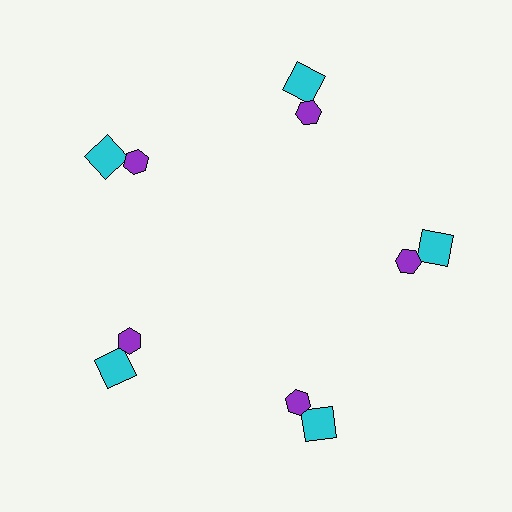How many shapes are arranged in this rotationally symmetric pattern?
There are 10 shapes, arranged in 5 groups of 2.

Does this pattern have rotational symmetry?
Yes, this pattern has 5-fold rotational symmetry. It looks the same after rotating 72 degrees around the center.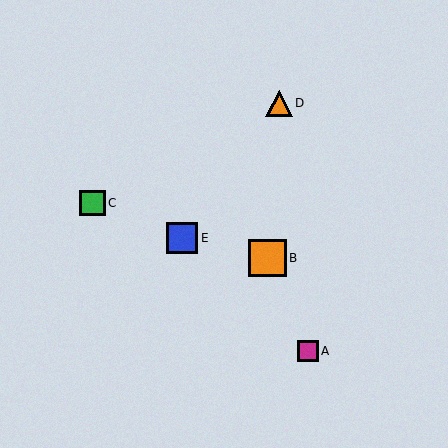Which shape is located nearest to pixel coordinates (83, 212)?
The green square (labeled C) at (93, 202) is nearest to that location.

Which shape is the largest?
The orange square (labeled B) is the largest.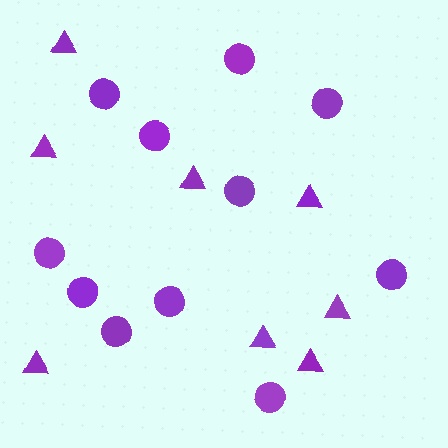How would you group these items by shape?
There are 2 groups: one group of triangles (8) and one group of circles (11).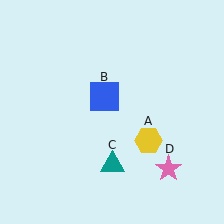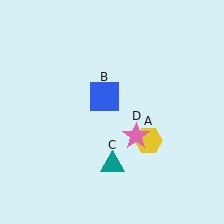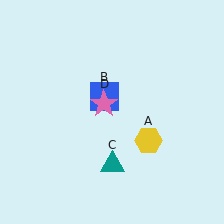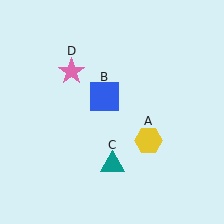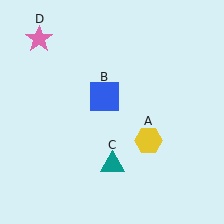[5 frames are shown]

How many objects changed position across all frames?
1 object changed position: pink star (object D).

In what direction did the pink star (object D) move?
The pink star (object D) moved up and to the left.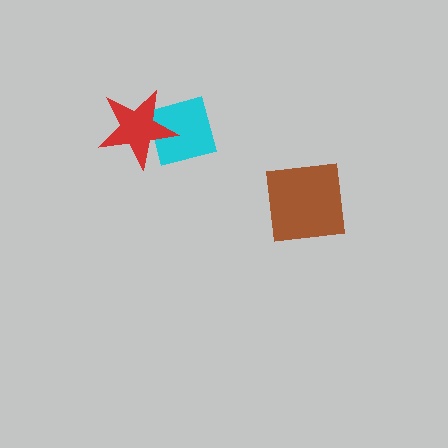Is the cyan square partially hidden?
Yes, it is partially covered by another shape.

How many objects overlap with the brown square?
0 objects overlap with the brown square.